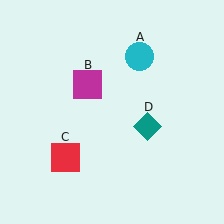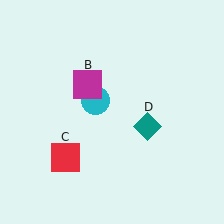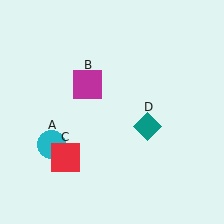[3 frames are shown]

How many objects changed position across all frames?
1 object changed position: cyan circle (object A).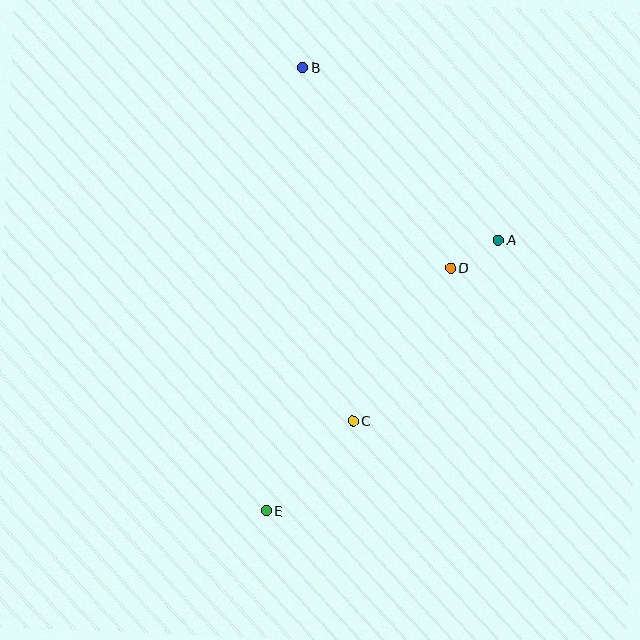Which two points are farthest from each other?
Points B and E are farthest from each other.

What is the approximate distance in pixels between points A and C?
The distance between A and C is approximately 233 pixels.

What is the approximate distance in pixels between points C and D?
The distance between C and D is approximately 182 pixels.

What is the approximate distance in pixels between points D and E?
The distance between D and E is approximately 305 pixels.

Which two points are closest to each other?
Points A and D are closest to each other.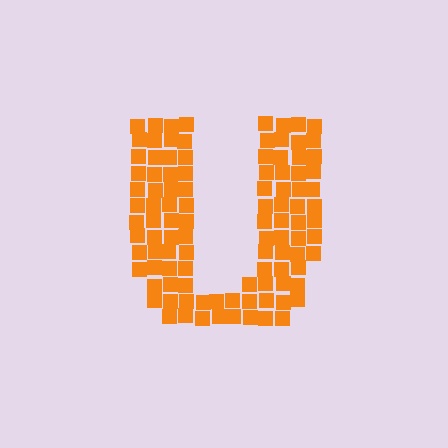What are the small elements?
The small elements are squares.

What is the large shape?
The large shape is the letter U.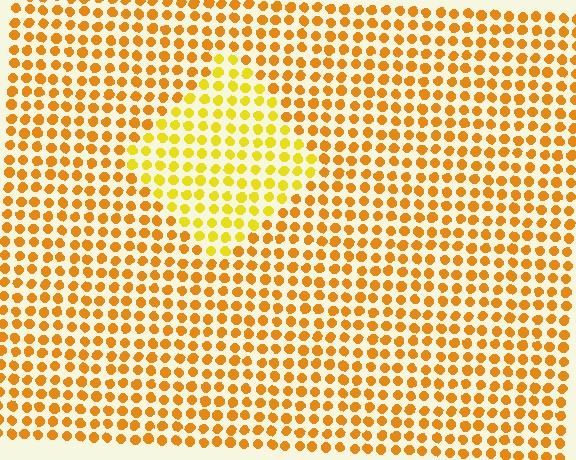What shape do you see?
I see a diamond.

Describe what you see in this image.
The image is filled with small orange elements in a uniform arrangement. A diamond-shaped region is visible where the elements are tinted to a slightly different hue, forming a subtle color boundary.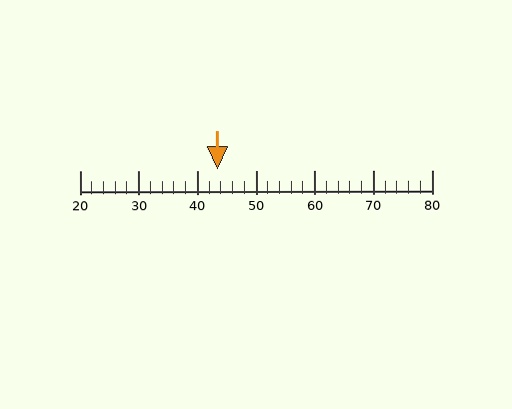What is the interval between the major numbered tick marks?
The major tick marks are spaced 10 units apart.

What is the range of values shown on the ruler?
The ruler shows values from 20 to 80.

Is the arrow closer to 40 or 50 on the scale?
The arrow is closer to 40.